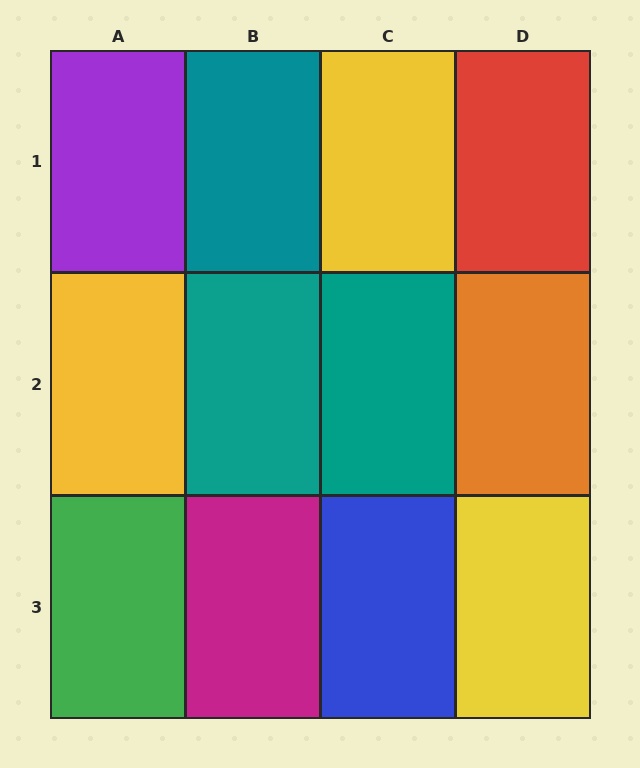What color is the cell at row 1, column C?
Yellow.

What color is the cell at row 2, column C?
Teal.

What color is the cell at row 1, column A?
Purple.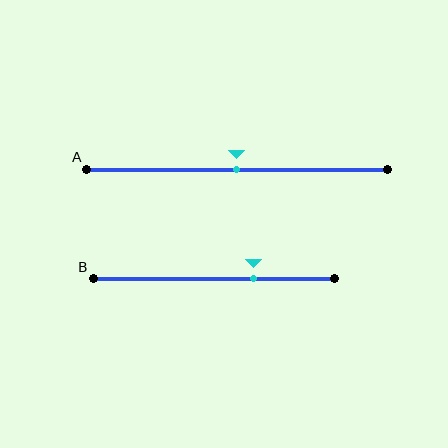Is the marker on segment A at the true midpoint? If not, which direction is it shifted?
Yes, the marker on segment A is at the true midpoint.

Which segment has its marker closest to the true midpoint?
Segment A has its marker closest to the true midpoint.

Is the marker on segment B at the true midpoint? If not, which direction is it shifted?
No, the marker on segment B is shifted to the right by about 16% of the segment length.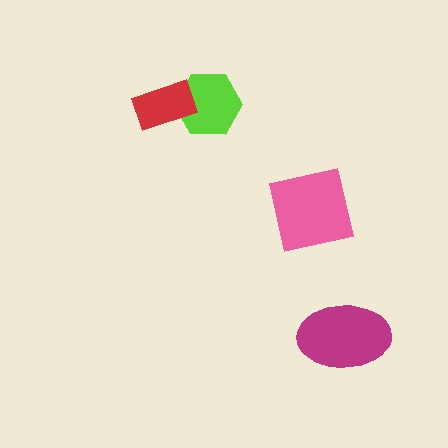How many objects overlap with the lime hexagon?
1 object overlaps with the lime hexagon.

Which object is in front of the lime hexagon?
The red rectangle is in front of the lime hexagon.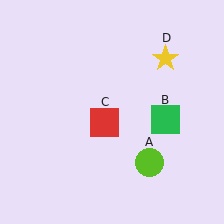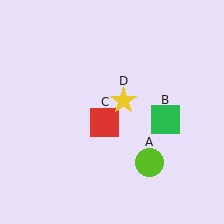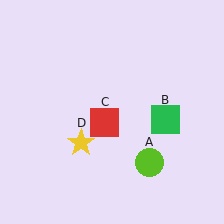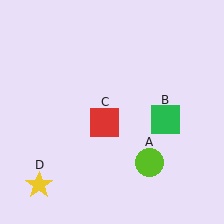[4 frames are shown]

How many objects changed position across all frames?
1 object changed position: yellow star (object D).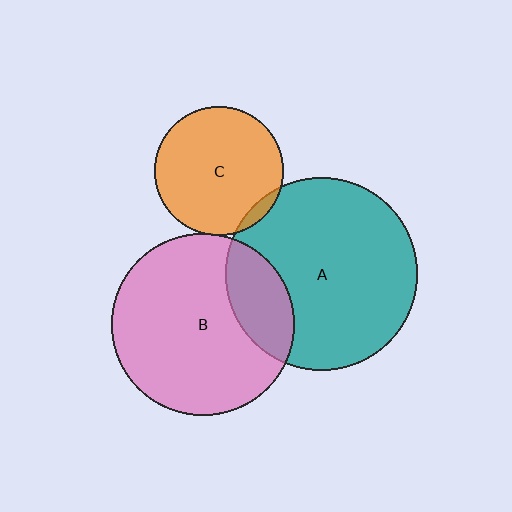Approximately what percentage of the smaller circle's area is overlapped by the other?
Approximately 5%.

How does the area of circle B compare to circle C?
Approximately 2.0 times.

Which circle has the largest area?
Circle A (teal).